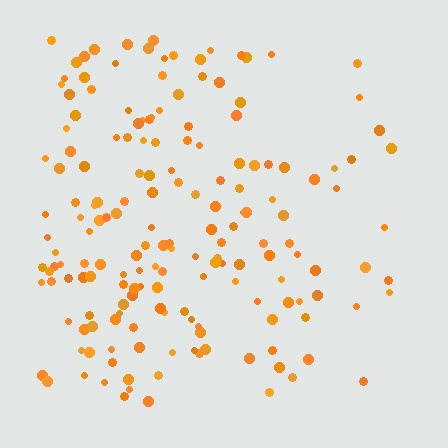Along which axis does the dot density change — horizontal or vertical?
Horizontal.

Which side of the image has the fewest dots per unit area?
The right.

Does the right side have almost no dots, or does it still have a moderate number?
Still a moderate number, just noticeably fewer than the left.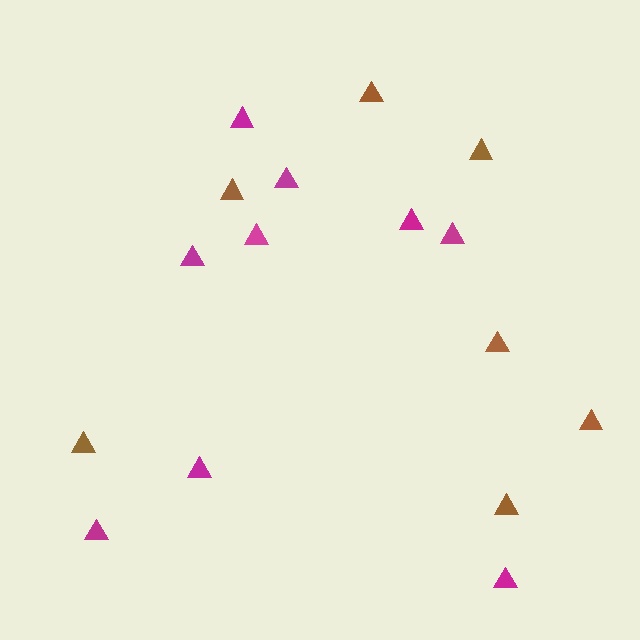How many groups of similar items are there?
There are 2 groups: one group of brown triangles (7) and one group of magenta triangles (9).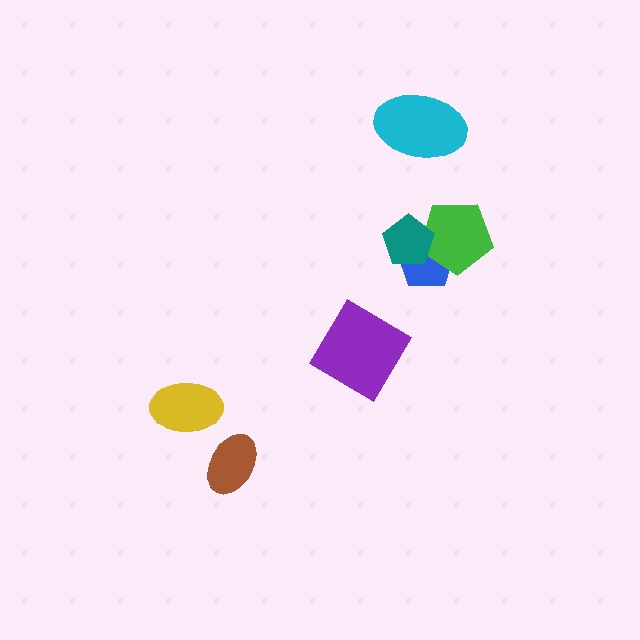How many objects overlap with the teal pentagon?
2 objects overlap with the teal pentagon.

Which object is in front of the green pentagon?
The teal pentagon is in front of the green pentagon.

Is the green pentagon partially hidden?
Yes, it is partially covered by another shape.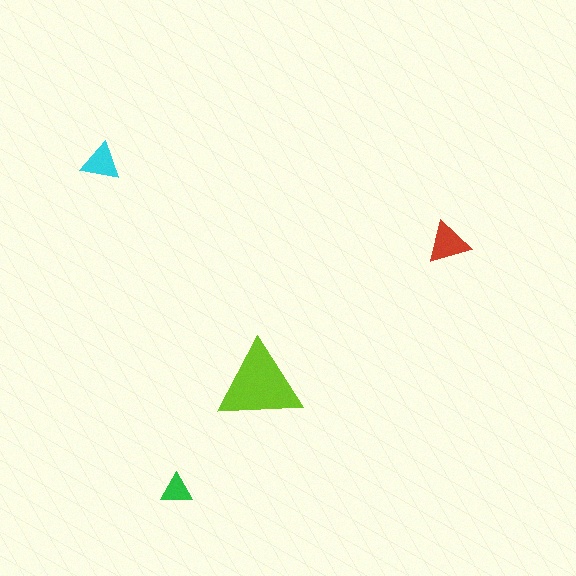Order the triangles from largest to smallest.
the lime one, the red one, the cyan one, the green one.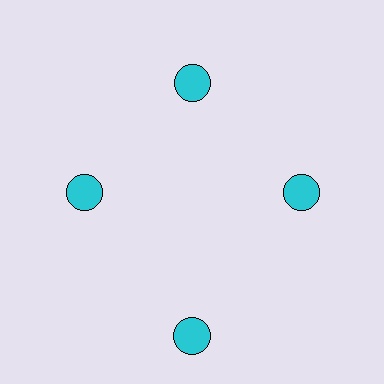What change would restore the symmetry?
The symmetry would be restored by moving it inward, back onto the ring so that all 4 circles sit at equal angles and equal distance from the center.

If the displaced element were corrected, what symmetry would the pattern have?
It would have 4-fold rotational symmetry — the pattern would map onto itself every 90 degrees.